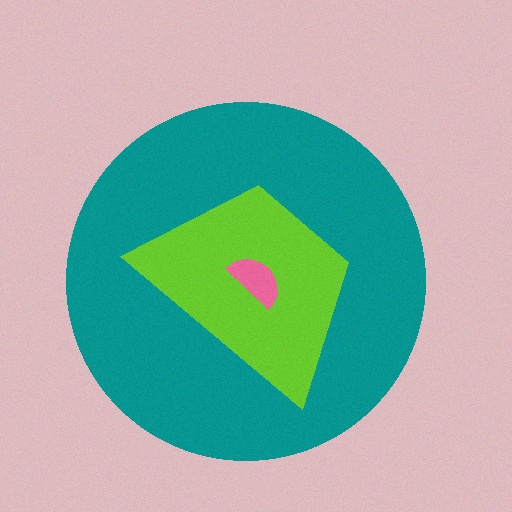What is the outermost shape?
The teal circle.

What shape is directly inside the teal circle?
The lime trapezoid.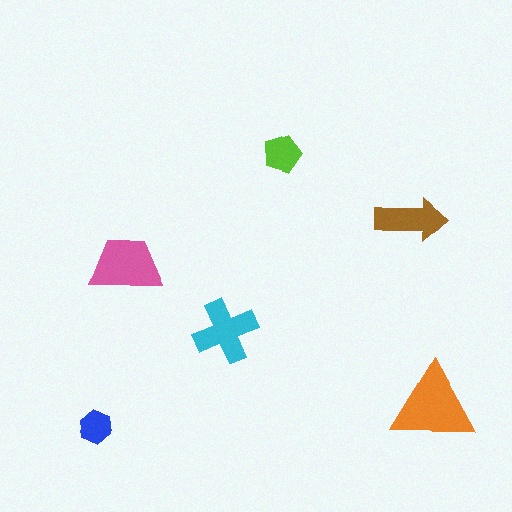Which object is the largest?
The orange triangle.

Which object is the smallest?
The blue hexagon.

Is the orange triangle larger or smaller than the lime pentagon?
Larger.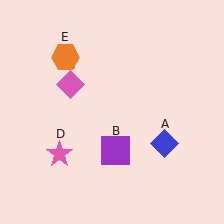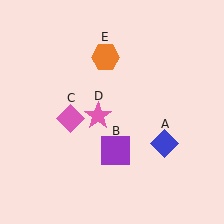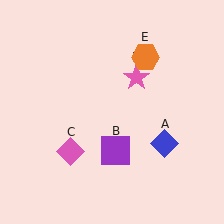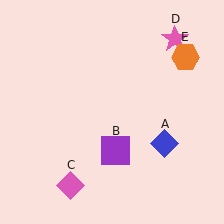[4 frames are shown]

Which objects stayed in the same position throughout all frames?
Blue diamond (object A) and purple square (object B) remained stationary.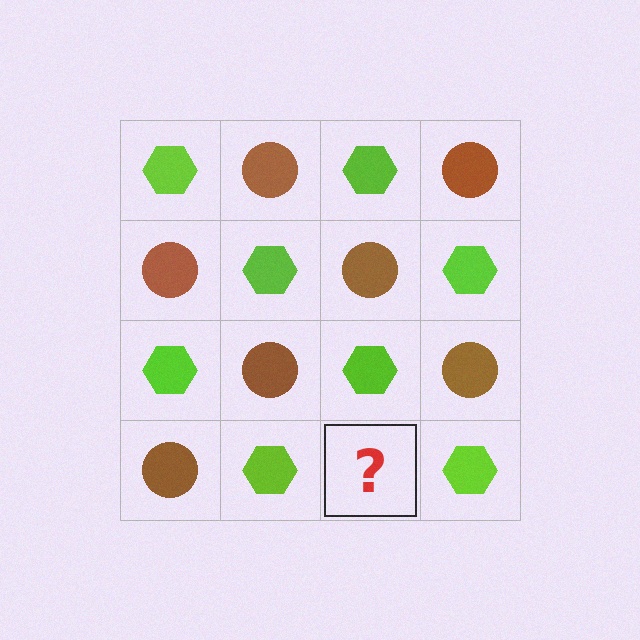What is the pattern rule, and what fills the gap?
The rule is that it alternates lime hexagon and brown circle in a checkerboard pattern. The gap should be filled with a brown circle.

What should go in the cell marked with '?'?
The missing cell should contain a brown circle.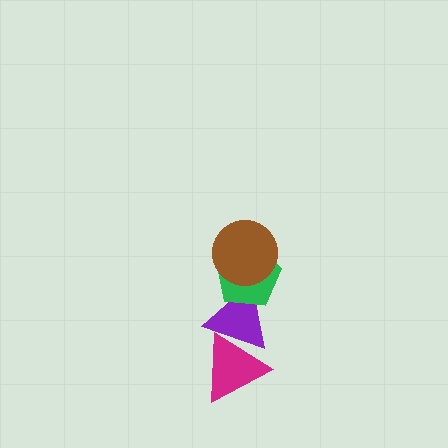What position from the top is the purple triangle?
The purple triangle is 3rd from the top.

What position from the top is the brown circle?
The brown circle is 1st from the top.